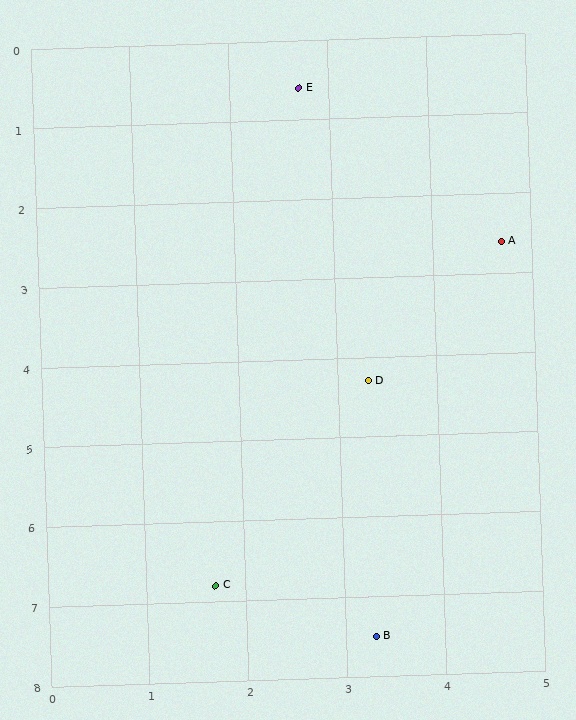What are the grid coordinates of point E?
Point E is at approximately (2.7, 0.6).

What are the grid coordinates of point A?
Point A is at approximately (4.7, 2.6).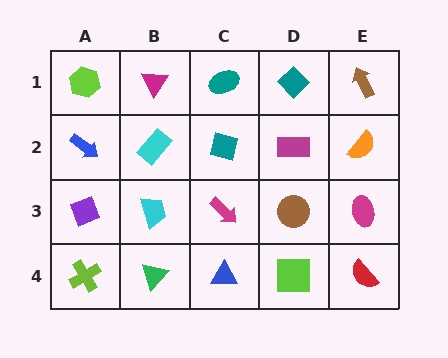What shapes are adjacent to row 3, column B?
A cyan rectangle (row 2, column B), a green triangle (row 4, column B), a purple diamond (row 3, column A), a magenta arrow (row 3, column C).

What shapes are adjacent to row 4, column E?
A magenta ellipse (row 3, column E), a lime square (row 4, column D).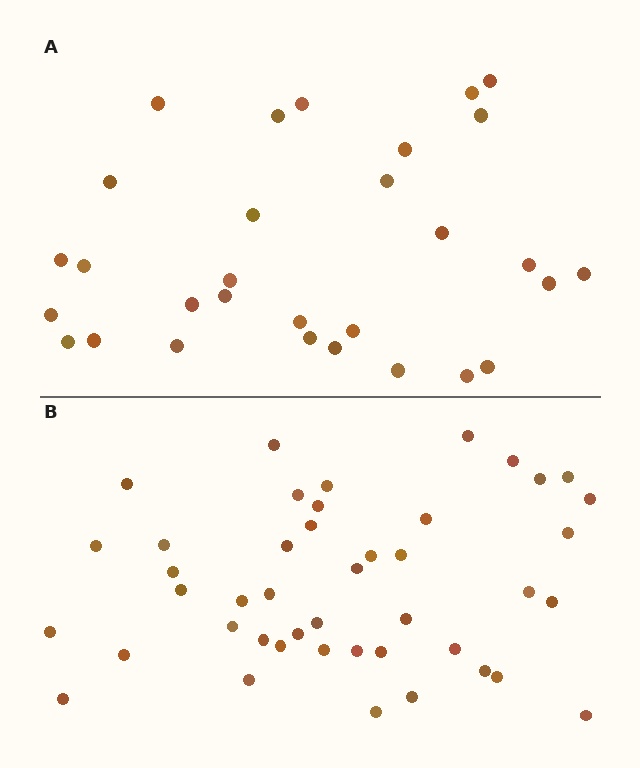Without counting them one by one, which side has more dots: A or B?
Region B (the bottom region) has more dots.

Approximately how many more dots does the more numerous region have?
Region B has approximately 15 more dots than region A.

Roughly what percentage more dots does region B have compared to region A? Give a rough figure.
About 45% more.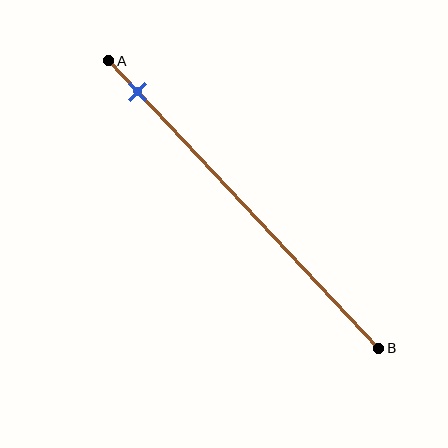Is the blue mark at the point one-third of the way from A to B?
No, the mark is at about 10% from A, not at the 33% one-third point.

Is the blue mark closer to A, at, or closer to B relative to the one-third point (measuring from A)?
The blue mark is closer to point A than the one-third point of segment AB.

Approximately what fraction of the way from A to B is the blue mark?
The blue mark is approximately 10% of the way from A to B.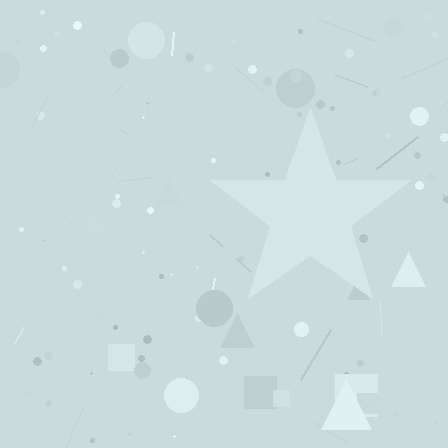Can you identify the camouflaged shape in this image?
The camouflaged shape is a star.